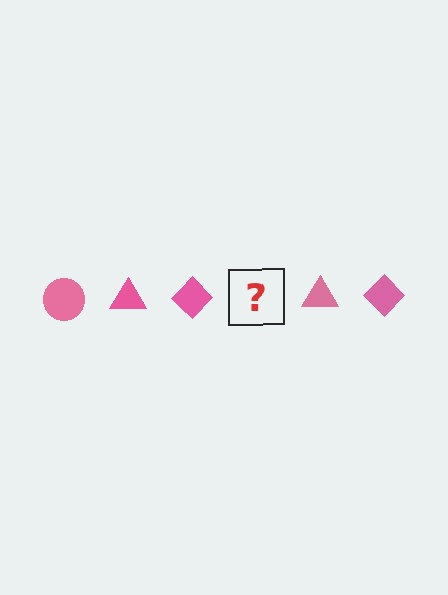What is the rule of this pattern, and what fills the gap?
The rule is that the pattern cycles through circle, triangle, diamond shapes in pink. The gap should be filled with a pink circle.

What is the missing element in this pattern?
The missing element is a pink circle.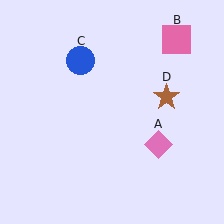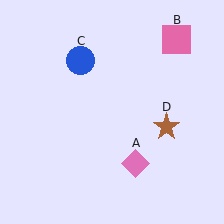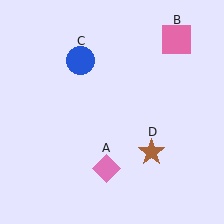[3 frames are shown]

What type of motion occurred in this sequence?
The pink diamond (object A), brown star (object D) rotated clockwise around the center of the scene.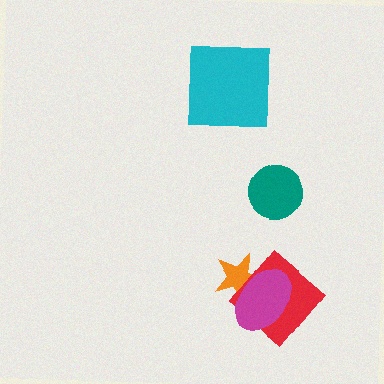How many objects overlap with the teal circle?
0 objects overlap with the teal circle.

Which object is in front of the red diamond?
The magenta ellipse is in front of the red diamond.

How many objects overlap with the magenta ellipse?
2 objects overlap with the magenta ellipse.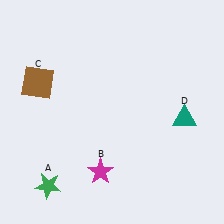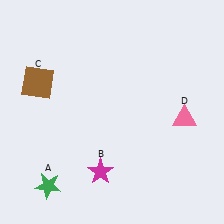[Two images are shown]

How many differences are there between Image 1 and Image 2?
There is 1 difference between the two images.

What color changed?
The triangle (D) changed from teal in Image 1 to pink in Image 2.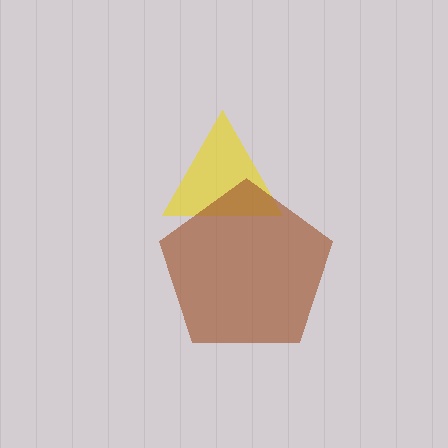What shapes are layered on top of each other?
The layered shapes are: a yellow triangle, a brown pentagon.